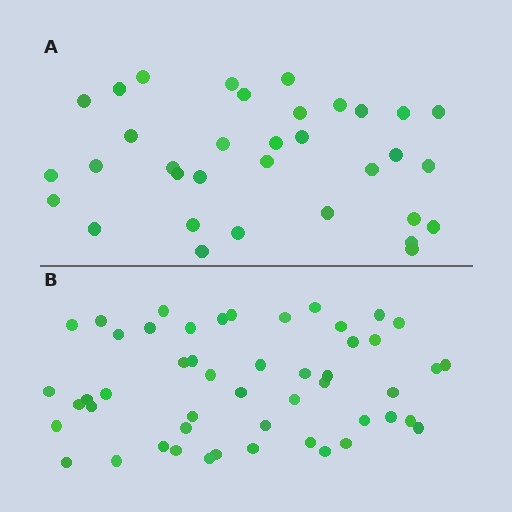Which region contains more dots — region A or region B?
Region B (the bottom region) has more dots.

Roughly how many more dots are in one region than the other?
Region B has approximately 15 more dots than region A.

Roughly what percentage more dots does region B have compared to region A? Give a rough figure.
About 45% more.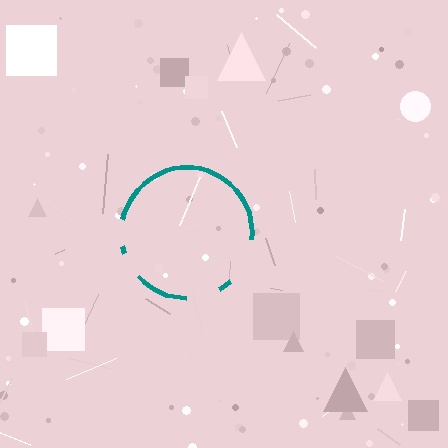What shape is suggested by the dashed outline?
The dashed outline suggests a circle.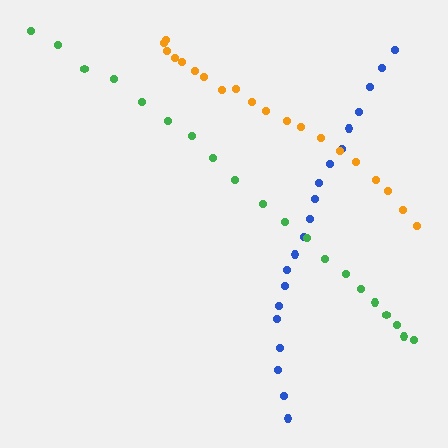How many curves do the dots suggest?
There are 3 distinct paths.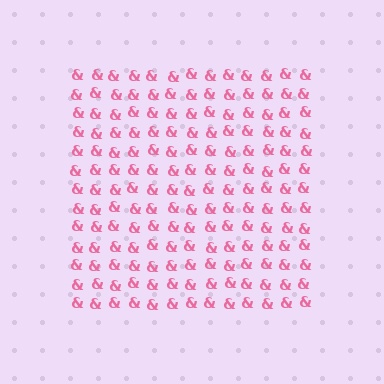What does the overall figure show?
The overall figure shows a square.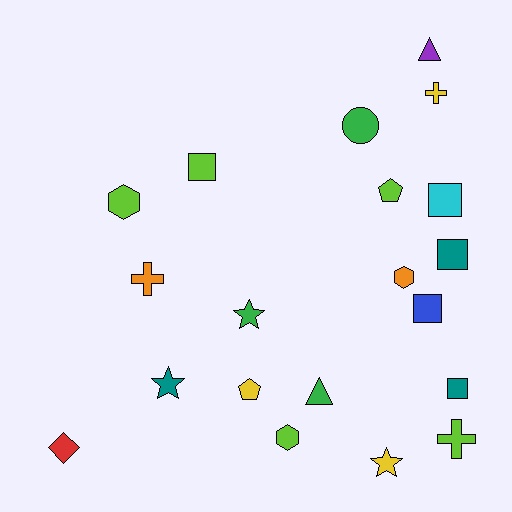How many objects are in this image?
There are 20 objects.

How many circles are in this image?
There is 1 circle.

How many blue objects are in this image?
There is 1 blue object.